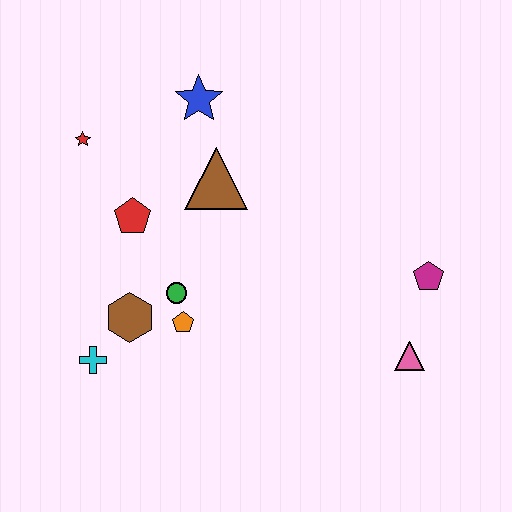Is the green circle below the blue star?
Yes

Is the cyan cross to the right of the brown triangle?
No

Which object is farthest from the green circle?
The magenta pentagon is farthest from the green circle.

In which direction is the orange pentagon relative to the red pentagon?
The orange pentagon is below the red pentagon.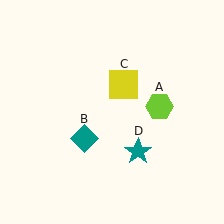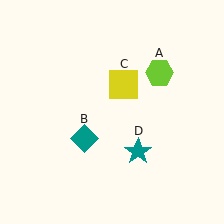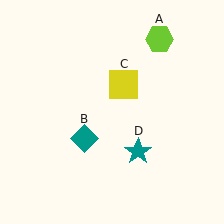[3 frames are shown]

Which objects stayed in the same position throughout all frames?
Teal diamond (object B) and yellow square (object C) and teal star (object D) remained stationary.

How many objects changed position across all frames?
1 object changed position: lime hexagon (object A).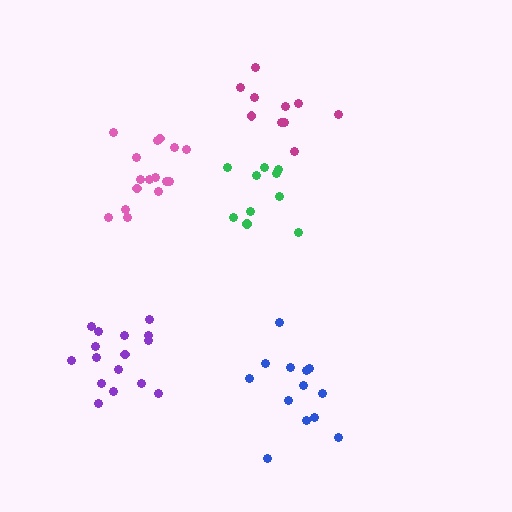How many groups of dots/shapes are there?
There are 5 groups.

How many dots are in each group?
Group 1: 16 dots, Group 2: 13 dots, Group 3: 16 dots, Group 4: 10 dots, Group 5: 10 dots (65 total).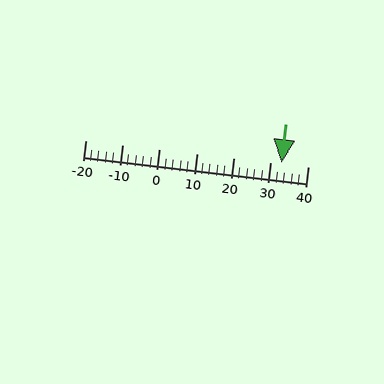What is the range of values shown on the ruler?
The ruler shows values from -20 to 40.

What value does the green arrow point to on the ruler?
The green arrow points to approximately 33.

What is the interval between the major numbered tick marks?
The major tick marks are spaced 10 units apart.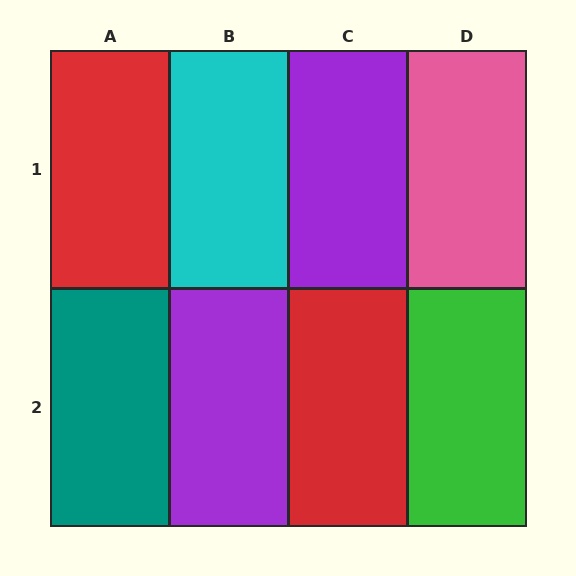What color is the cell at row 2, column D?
Green.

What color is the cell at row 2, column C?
Red.